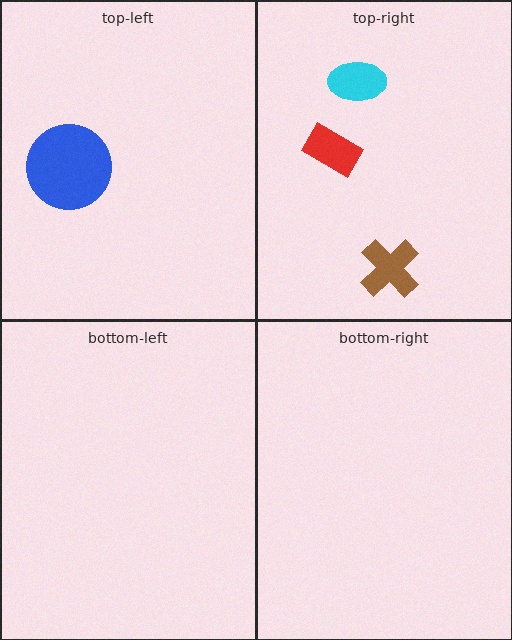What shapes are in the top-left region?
The blue circle.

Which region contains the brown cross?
The top-right region.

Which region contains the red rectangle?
The top-right region.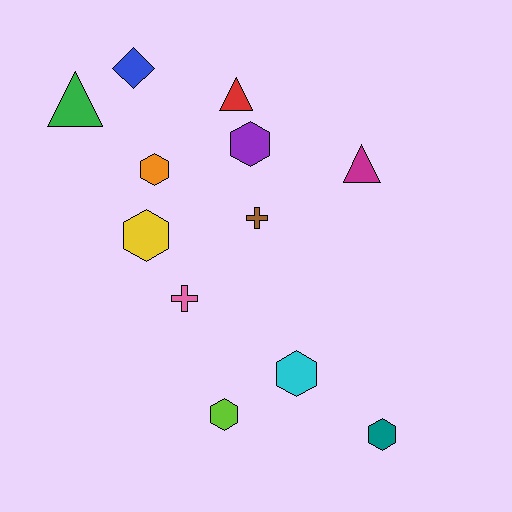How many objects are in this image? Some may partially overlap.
There are 12 objects.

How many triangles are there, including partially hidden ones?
There are 3 triangles.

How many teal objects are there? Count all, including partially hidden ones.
There is 1 teal object.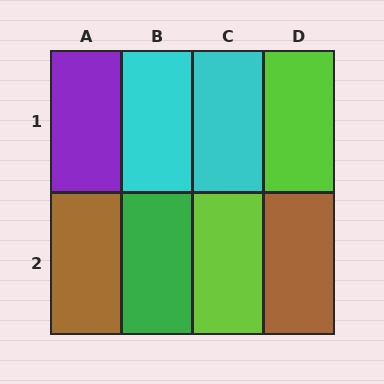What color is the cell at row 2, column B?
Green.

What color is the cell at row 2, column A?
Brown.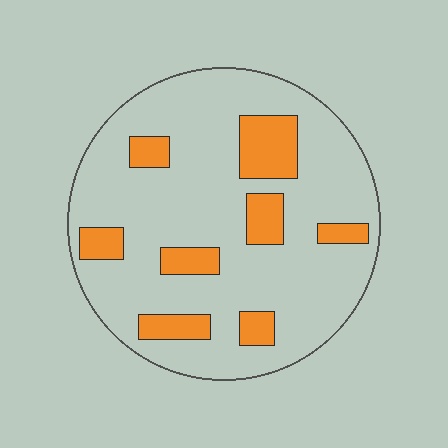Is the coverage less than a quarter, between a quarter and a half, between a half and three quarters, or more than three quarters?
Less than a quarter.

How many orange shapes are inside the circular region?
8.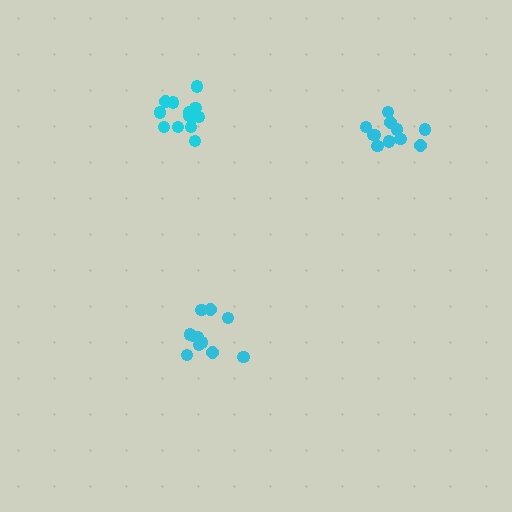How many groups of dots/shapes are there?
There are 3 groups.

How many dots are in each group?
Group 1: 11 dots, Group 2: 11 dots, Group 3: 14 dots (36 total).